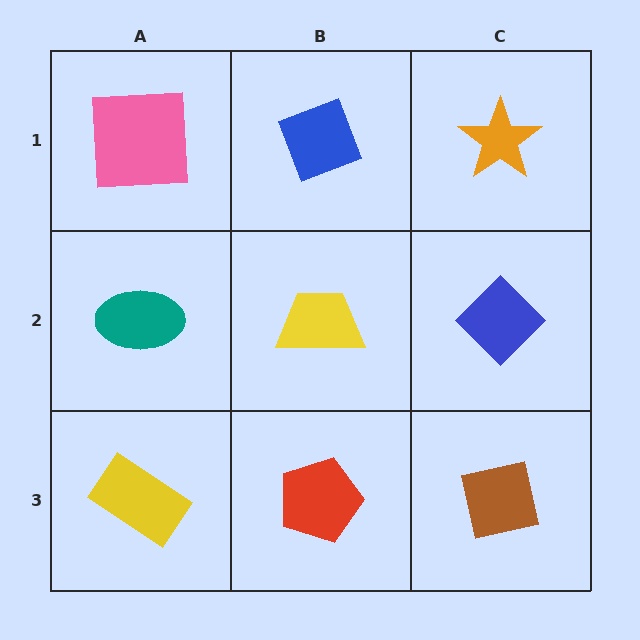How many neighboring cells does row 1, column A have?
2.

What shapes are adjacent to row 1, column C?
A blue diamond (row 2, column C), a blue diamond (row 1, column B).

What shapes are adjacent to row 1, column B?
A yellow trapezoid (row 2, column B), a pink square (row 1, column A), an orange star (row 1, column C).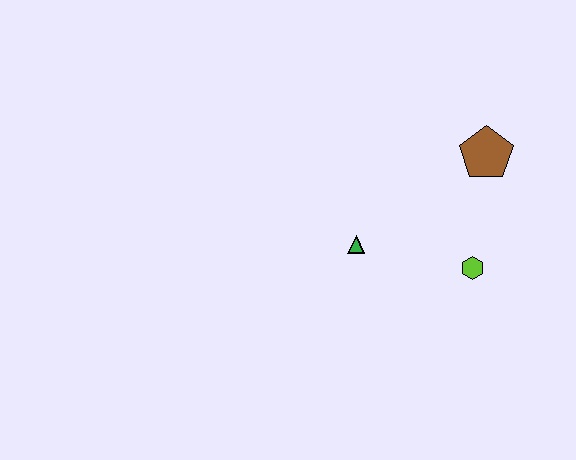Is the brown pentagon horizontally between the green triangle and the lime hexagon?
No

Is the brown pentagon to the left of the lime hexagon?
No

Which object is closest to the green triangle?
The lime hexagon is closest to the green triangle.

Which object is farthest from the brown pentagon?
The green triangle is farthest from the brown pentagon.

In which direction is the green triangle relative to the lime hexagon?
The green triangle is to the left of the lime hexagon.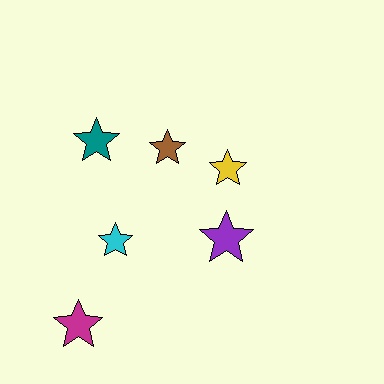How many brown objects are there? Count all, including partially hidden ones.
There is 1 brown object.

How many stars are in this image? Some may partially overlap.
There are 6 stars.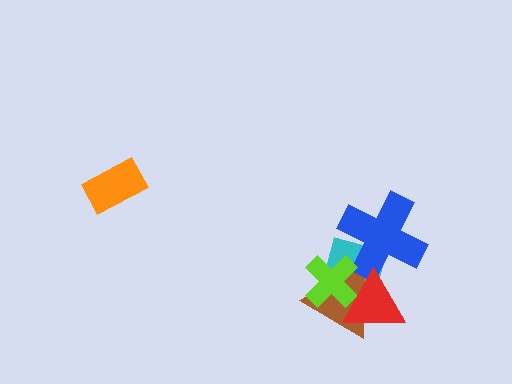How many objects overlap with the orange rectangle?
0 objects overlap with the orange rectangle.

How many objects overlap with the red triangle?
4 objects overlap with the red triangle.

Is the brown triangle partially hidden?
Yes, it is partially covered by another shape.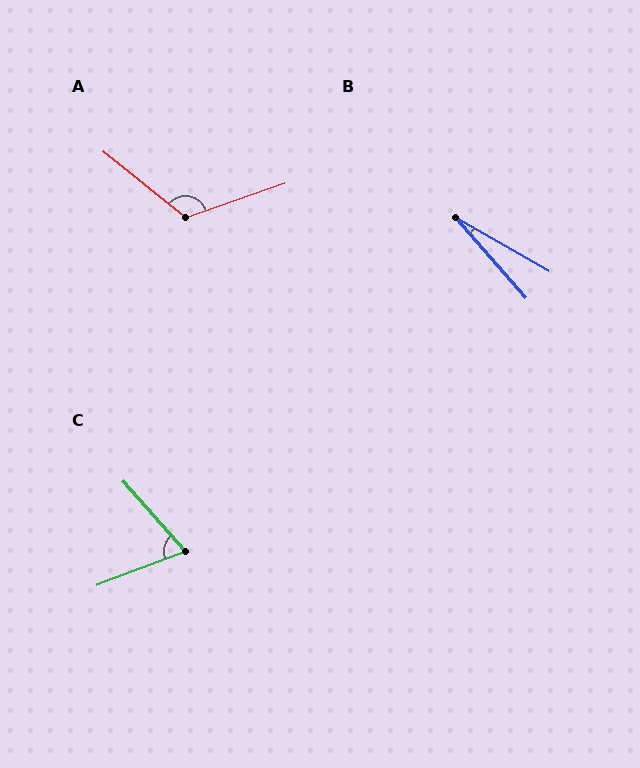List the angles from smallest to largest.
B (19°), C (69°), A (122°).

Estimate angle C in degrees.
Approximately 69 degrees.